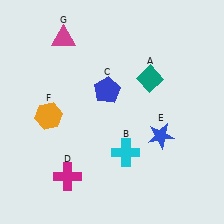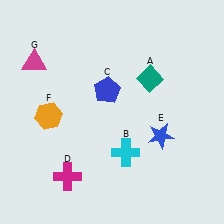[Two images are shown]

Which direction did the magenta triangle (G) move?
The magenta triangle (G) moved left.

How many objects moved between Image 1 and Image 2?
1 object moved between the two images.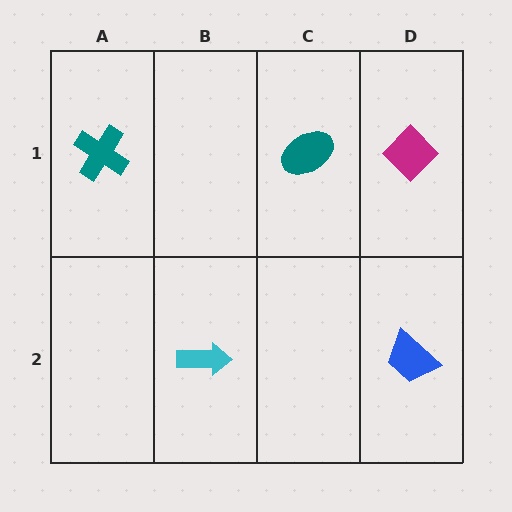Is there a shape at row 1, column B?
No, that cell is empty.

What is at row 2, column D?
A blue trapezoid.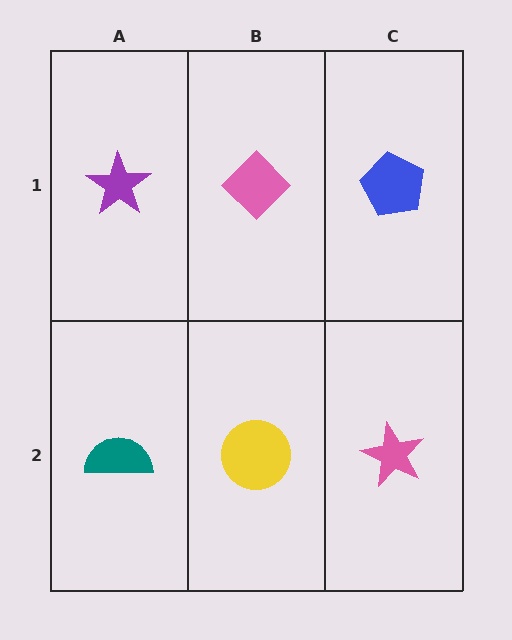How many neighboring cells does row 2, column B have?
3.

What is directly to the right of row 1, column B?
A blue pentagon.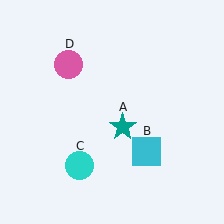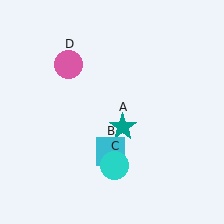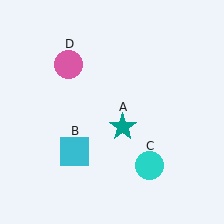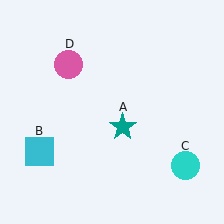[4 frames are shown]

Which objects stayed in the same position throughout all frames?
Teal star (object A) and pink circle (object D) remained stationary.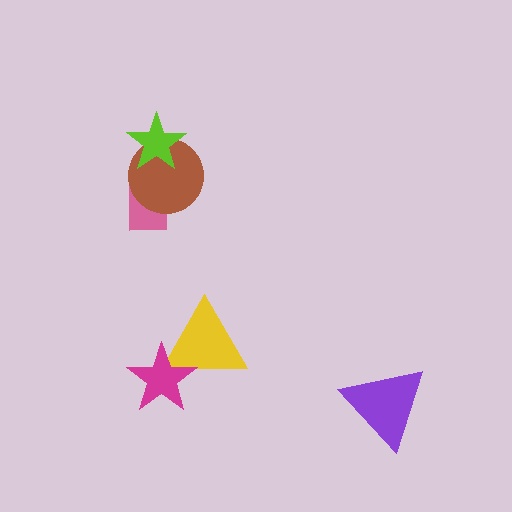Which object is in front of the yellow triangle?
The magenta star is in front of the yellow triangle.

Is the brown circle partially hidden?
Yes, it is partially covered by another shape.